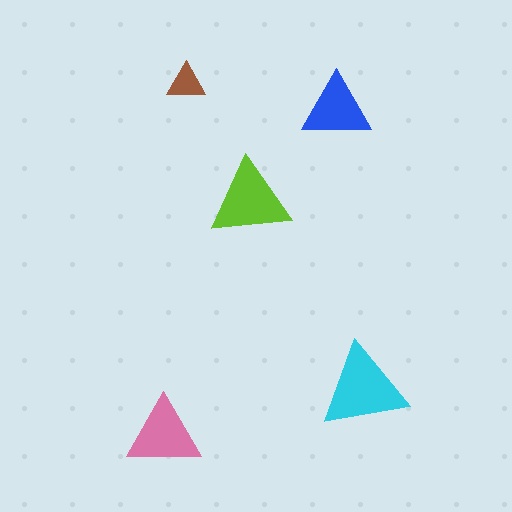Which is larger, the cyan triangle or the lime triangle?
The cyan one.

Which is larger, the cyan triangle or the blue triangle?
The cyan one.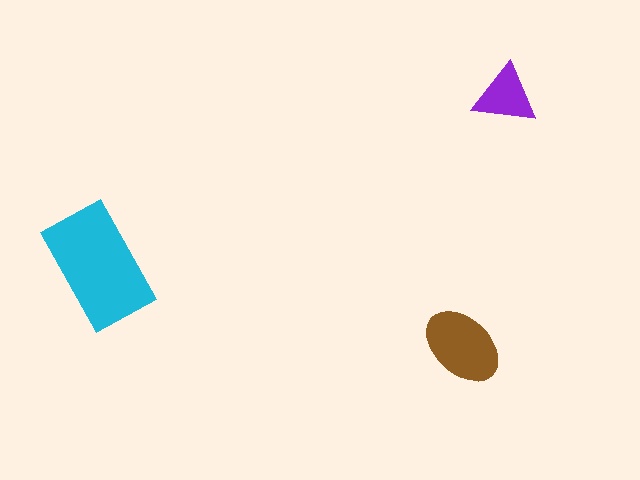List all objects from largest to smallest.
The cyan rectangle, the brown ellipse, the purple triangle.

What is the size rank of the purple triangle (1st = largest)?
3rd.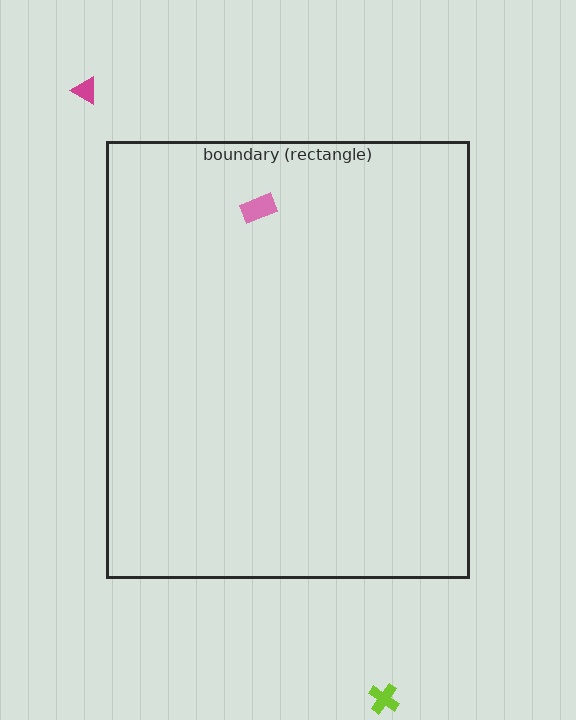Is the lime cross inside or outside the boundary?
Outside.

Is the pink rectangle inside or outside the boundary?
Inside.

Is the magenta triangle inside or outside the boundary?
Outside.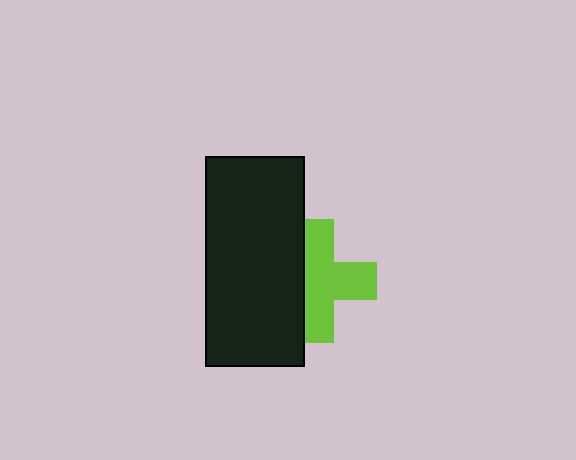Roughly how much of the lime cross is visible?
About half of it is visible (roughly 64%).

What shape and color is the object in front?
The object in front is a black rectangle.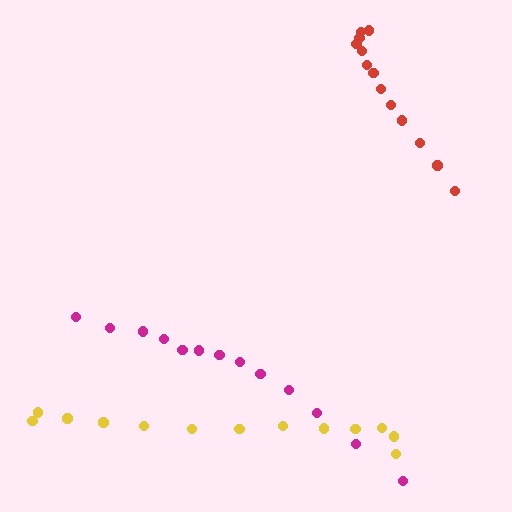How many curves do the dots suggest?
There are 3 distinct paths.